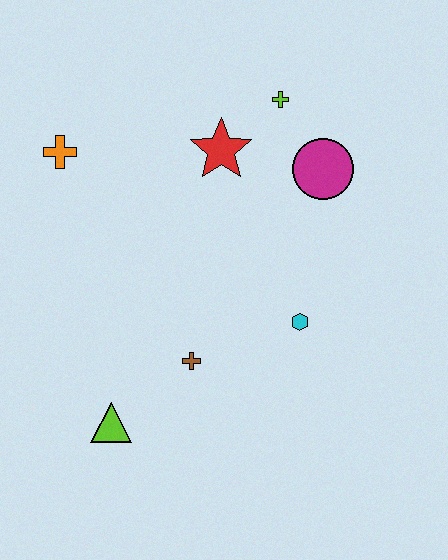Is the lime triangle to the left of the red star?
Yes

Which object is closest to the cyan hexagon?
The brown cross is closest to the cyan hexagon.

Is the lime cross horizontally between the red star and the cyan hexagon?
Yes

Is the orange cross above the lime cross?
No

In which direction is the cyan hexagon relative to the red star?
The cyan hexagon is below the red star.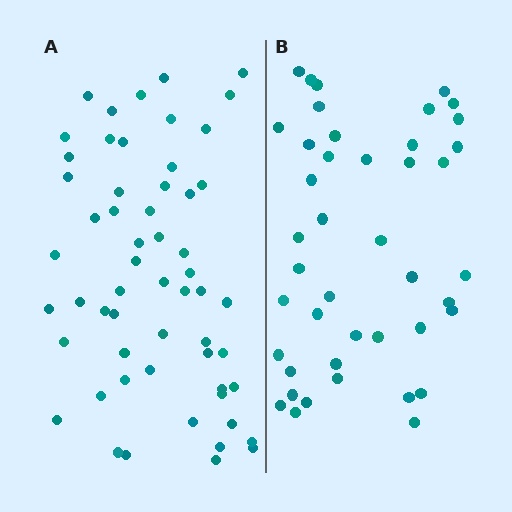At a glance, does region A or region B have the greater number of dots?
Region A (the left region) has more dots.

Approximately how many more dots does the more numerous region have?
Region A has approximately 15 more dots than region B.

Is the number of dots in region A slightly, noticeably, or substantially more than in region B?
Region A has noticeably more, but not dramatically so. The ratio is roughly 1.3 to 1.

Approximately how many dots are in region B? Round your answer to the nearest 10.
About 40 dots. (The exact count is 43, which rounds to 40.)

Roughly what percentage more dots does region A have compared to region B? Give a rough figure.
About 35% more.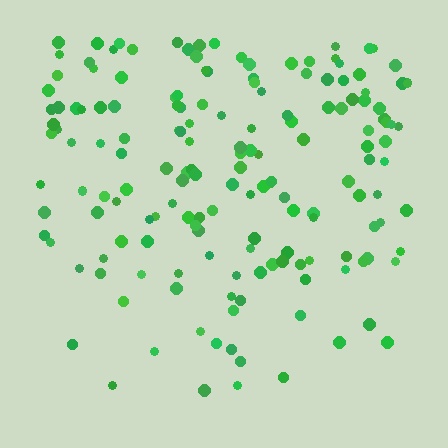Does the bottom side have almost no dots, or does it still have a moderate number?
Still a moderate number, just noticeably fewer than the top.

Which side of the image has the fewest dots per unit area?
The bottom.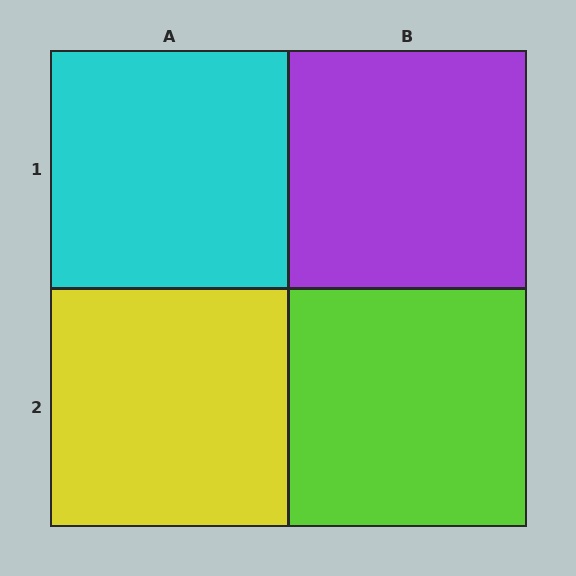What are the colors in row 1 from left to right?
Cyan, purple.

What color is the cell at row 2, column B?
Lime.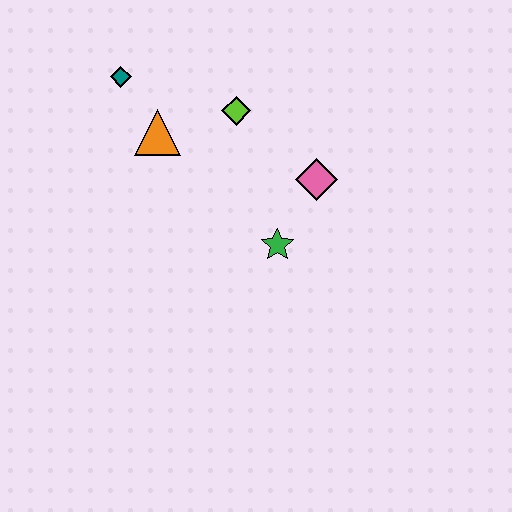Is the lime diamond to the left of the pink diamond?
Yes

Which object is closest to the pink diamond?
The green star is closest to the pink diamond.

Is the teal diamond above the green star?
Yes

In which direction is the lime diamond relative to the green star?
The lime diamond is above the green star.